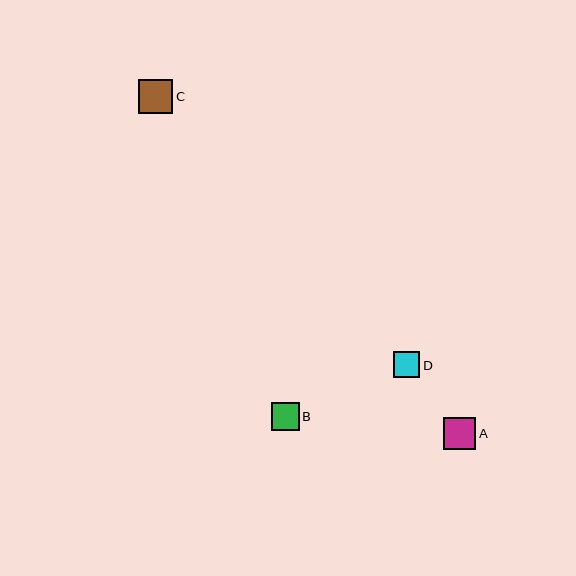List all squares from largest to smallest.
From largest to smallest: C, A, B, D.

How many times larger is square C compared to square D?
Square C is approximately 1.3 times the size of square D.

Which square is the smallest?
Square D is the smallest with a size of approximately 26 pixels.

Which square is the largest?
Square C is the largest with a size of approximately 34 pixels.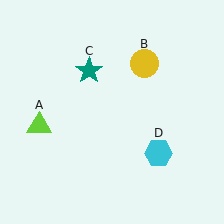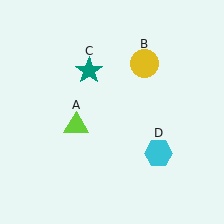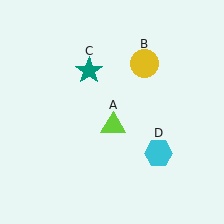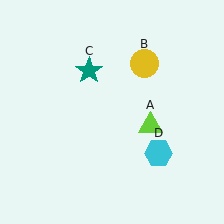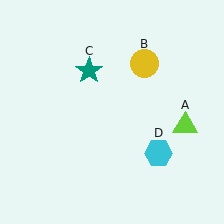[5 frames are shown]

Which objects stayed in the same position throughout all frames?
Yellow circle (object B) and teal star (object C) and cyan hexagon (object D) remained stationary.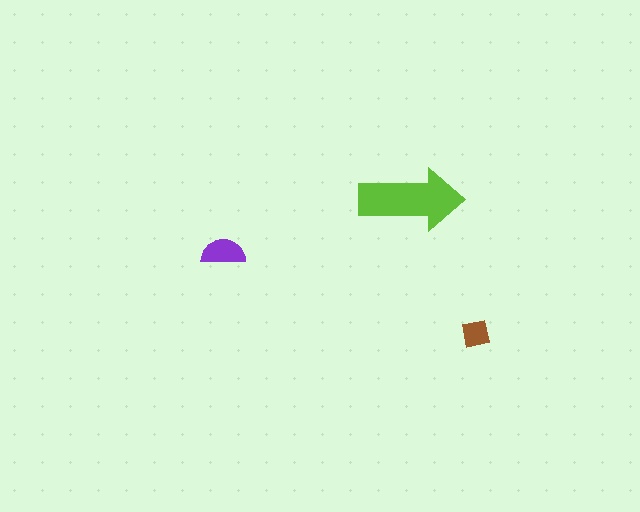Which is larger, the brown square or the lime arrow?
The lime arrow.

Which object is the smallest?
The brown square.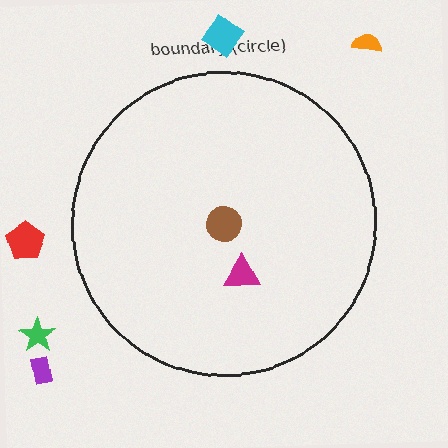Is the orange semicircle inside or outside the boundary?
Outside.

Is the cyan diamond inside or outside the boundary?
Outside.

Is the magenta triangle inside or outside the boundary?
Inside.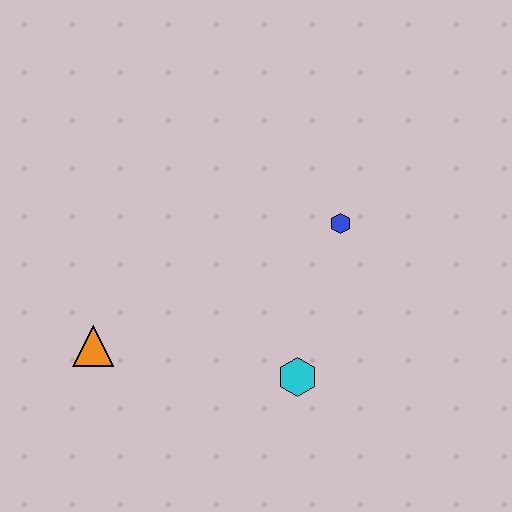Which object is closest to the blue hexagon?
The cyan hexagon is closest to the blue hexagon.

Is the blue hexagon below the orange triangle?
No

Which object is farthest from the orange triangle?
The blue hexagon is farthest from the orange triangle.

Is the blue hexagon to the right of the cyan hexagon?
Yes